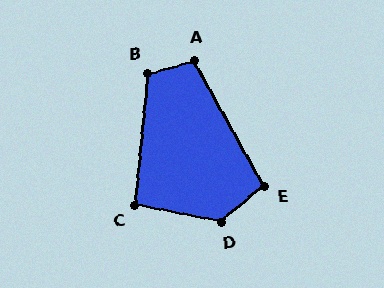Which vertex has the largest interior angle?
D, at approximately 128 degrees.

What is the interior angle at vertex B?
Approximately 111 degrees (obtuse).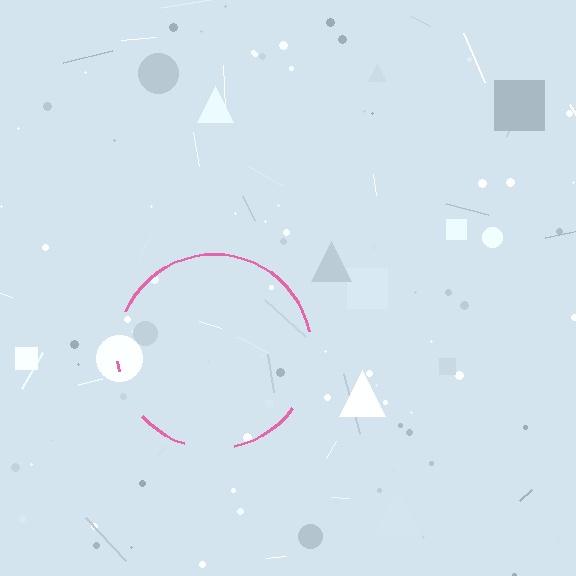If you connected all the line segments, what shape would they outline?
They would outline a circle.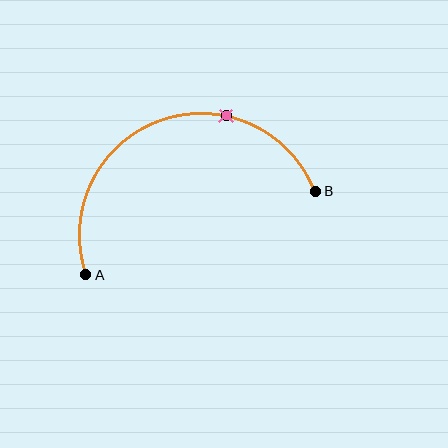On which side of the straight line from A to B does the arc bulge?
The arc bulges above the straight line connecting A and B.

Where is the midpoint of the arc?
The arc midpoint is the point on the curve farthest from the straight line joining A and B. It sits above that line.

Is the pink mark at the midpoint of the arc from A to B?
No. The pink mark lies on the arc but is closer to endpoint B. The arc midpoint would be at the point on the curve equidistant along the arc from both A and B.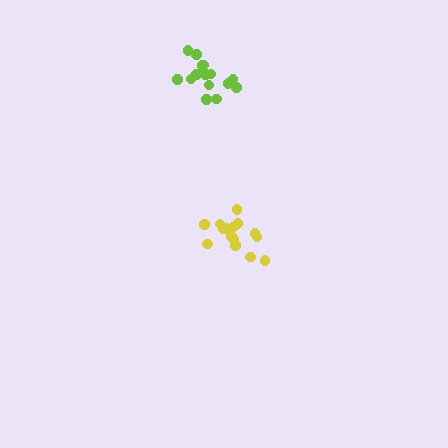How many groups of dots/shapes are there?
There are 2 groups.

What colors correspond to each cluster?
The clusters are colored: yellow, lime.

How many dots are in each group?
Group 1: 15 dots, Group 2: 15 dots (30 total).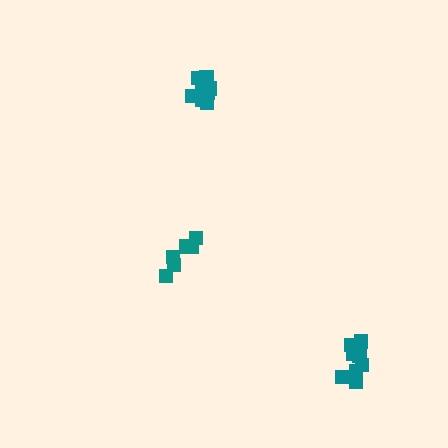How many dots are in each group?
Group 1: 6 dots, Group 2: 8 dots, Group 3: 8 dots (22 total).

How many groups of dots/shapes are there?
There are 3 groups.